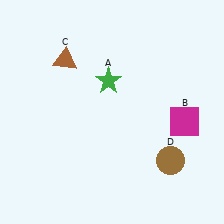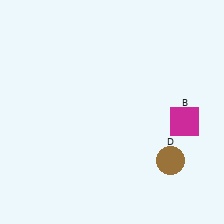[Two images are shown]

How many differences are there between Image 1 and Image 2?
There are 2 differences between the two images.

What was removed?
The green star (A), the brown triangle (C) were removed in Image 2.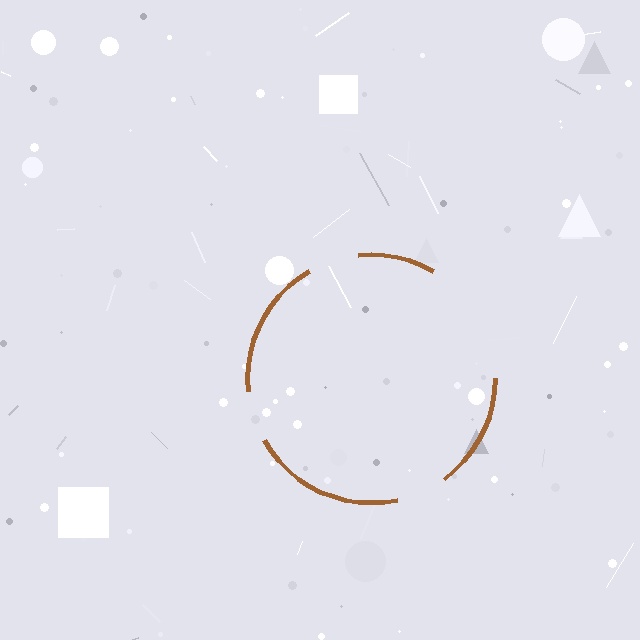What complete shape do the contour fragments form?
The contour fragments form a circle.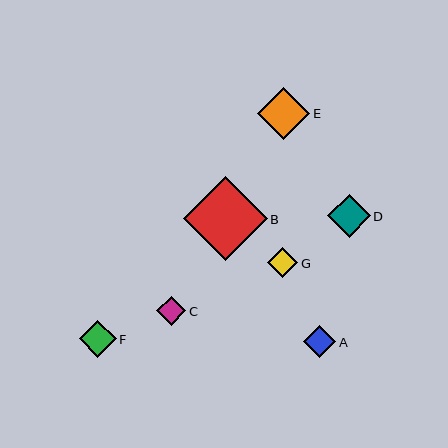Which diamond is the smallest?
Diamond C is the smallest with a size of approximately 29 pixels.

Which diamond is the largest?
Diamond B is the largest with a size of approximately 83 pixels.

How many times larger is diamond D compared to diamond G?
Diamond D is approximately 1.4 times the size of diamond G.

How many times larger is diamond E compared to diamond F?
Diamond E is approximately 1.4 times the size of diamond F.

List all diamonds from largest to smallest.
From largest to smallest: B, E, D, F, A, G, C.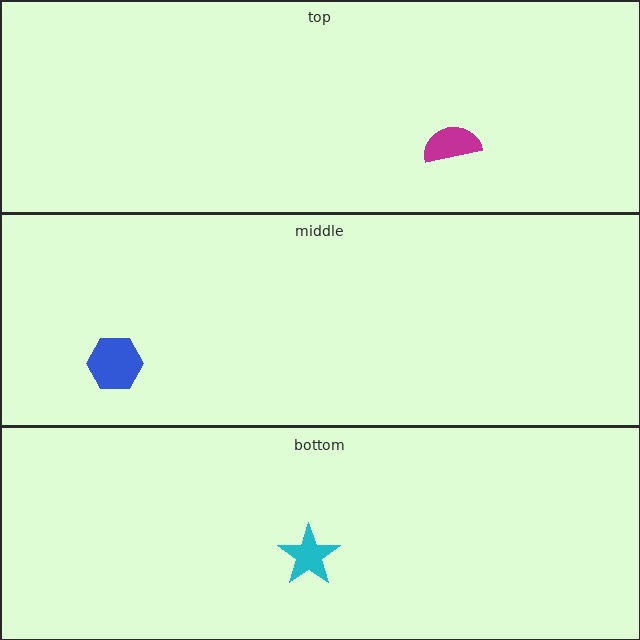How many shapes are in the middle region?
1.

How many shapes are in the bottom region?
1.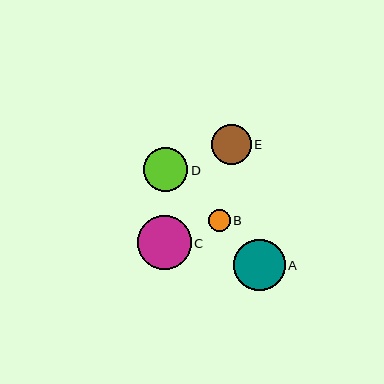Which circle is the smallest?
Circle B is the smallest with a size of approximately 22 pixels.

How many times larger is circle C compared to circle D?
Circle C is approximately 1.2 times the size of circle D.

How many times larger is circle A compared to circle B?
Circle A is approximately 2.3 times the size of circle B.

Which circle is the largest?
Circle C is the largest with a size of approximately 54 pixels.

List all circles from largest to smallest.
From largest to smallest: C, A, D, E, B.